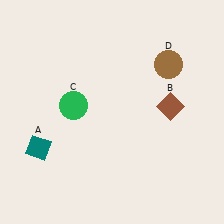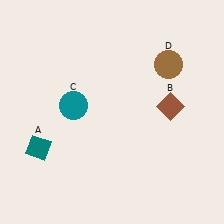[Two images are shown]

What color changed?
The circle (C) changed from green in Image 1 to teal in Image 2.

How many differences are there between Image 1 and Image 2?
There is 1 difference between the two images.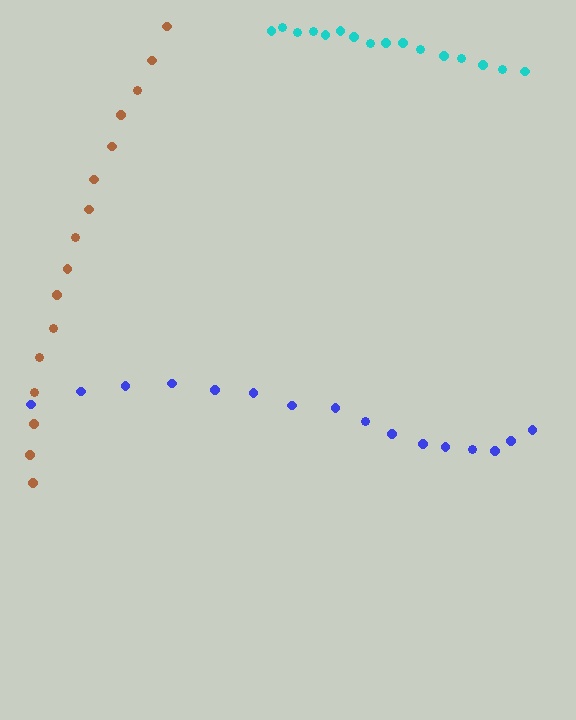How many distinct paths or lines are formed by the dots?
There are 3 distinct paths.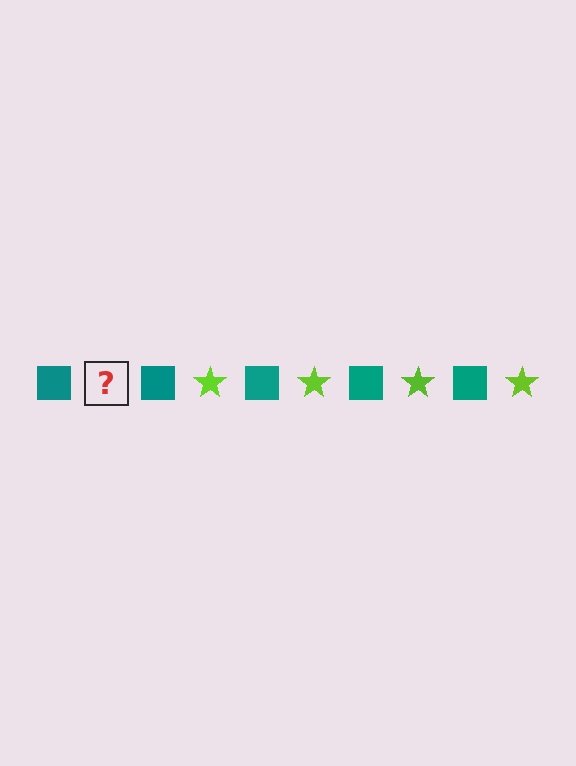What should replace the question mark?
The question mark should be replaced with a lime star.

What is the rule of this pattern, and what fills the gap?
The rule is that the pattern alternates between teal square and lime star. The gap should be filled with a lime star.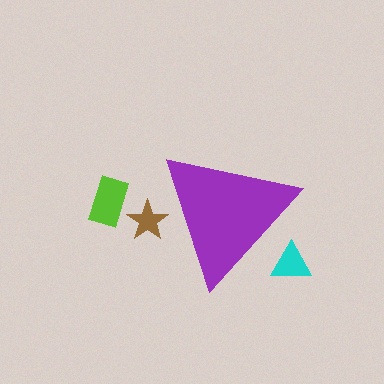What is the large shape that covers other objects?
A purple triangle.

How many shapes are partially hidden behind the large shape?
2 shapes are partially hidden.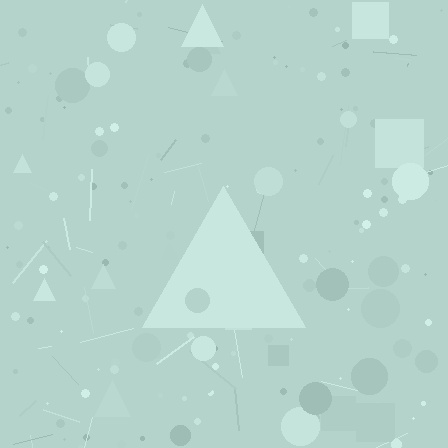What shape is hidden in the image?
A triangle is hidden in the image.